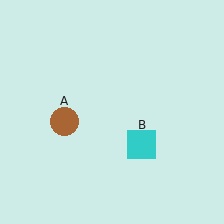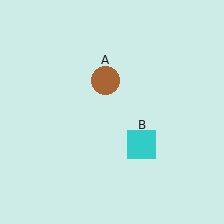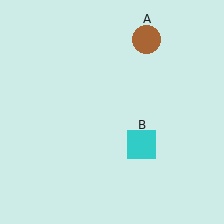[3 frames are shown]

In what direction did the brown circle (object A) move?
The brown circle (object A) moved up and to the right.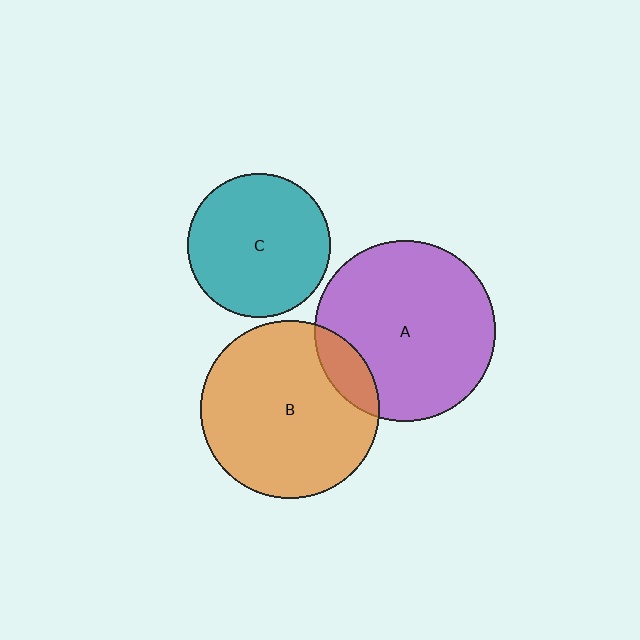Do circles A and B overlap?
Yes.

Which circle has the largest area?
Circle A (purple).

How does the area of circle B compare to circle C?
Approximately 1.5 times.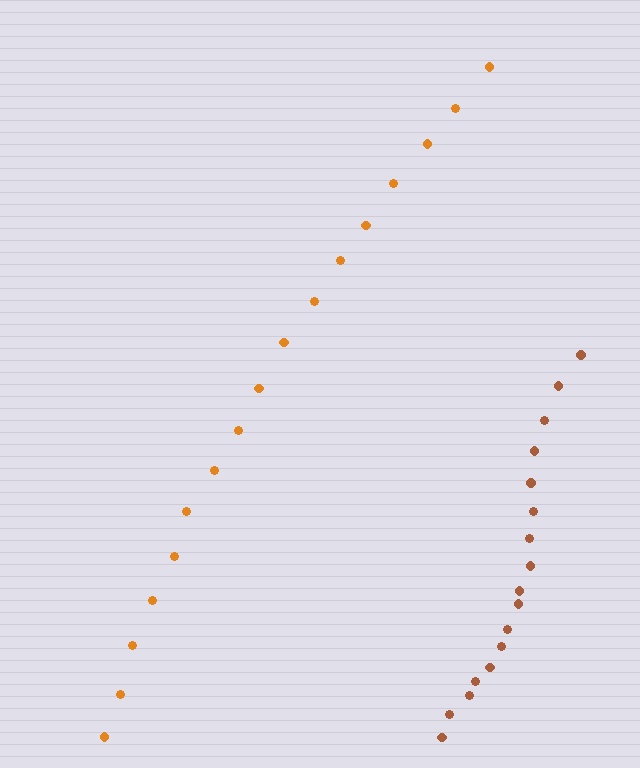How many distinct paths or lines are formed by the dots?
There are 2 distinct paths.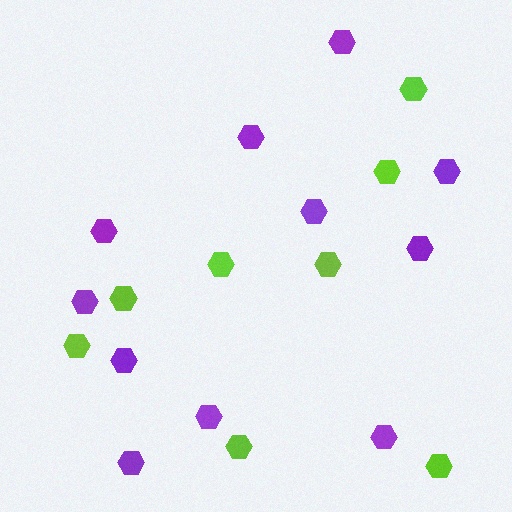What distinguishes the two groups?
There are 2 groups: one group of purple hexagons (11) and one group of lime hexagons (8).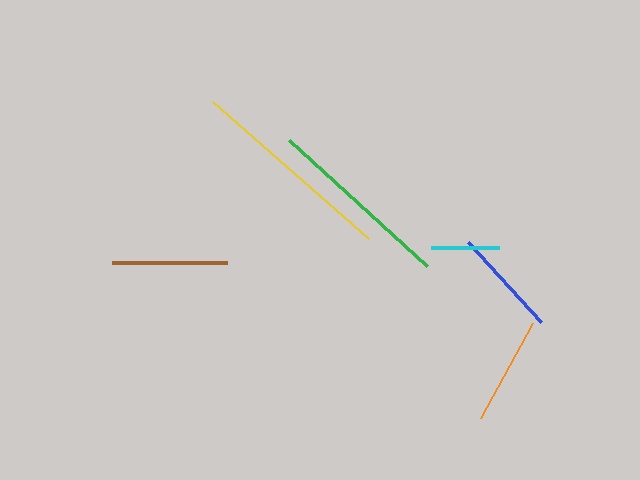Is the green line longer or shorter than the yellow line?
The yellow line is longer than the green line.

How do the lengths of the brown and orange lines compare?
The brown and orange lines are approximately the same length.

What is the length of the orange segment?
The orange segment is approximately 109 pixels long.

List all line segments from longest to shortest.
From longest to shortest: yellow, green, brown, blue, orange, cyan.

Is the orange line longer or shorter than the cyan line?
The orange line is longer than the cyan line.